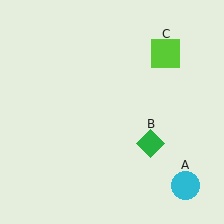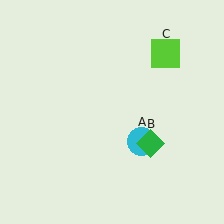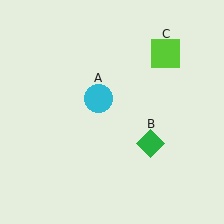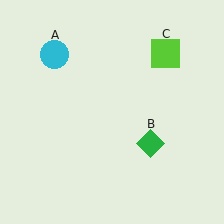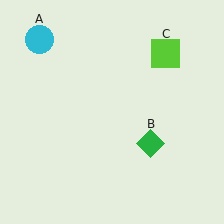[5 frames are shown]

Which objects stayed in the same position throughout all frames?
Green diamond (object B) and lime square (object C) remained stationary.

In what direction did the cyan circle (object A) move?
The cyan circle (object A) moved up and to the left.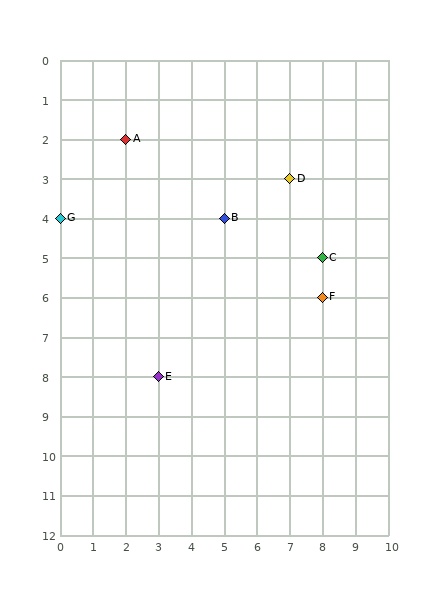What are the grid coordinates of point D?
Point D is at grid coordinates (7, 3).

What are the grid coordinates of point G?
Point G is at grid coordinates (0, 4).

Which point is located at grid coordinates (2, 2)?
Point A is at (2, 2).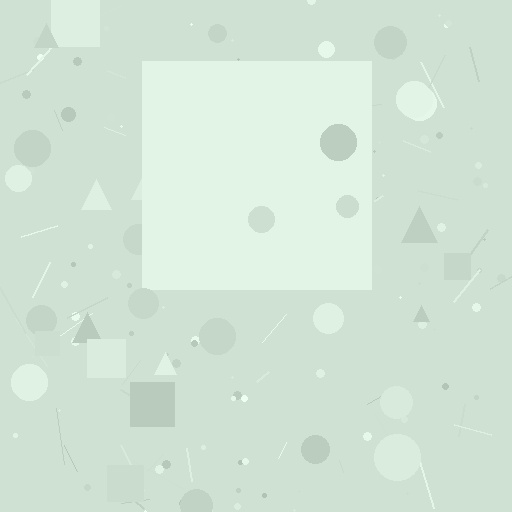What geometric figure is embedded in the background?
A square is embedded in the background.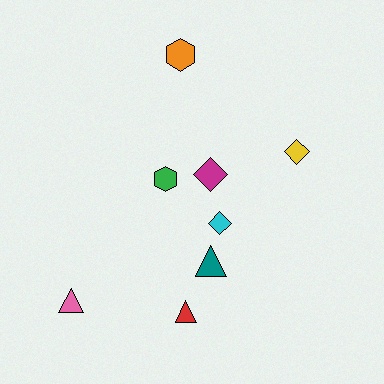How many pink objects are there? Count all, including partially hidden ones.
There is 1 pink object.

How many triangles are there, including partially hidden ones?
There are 3 triangles.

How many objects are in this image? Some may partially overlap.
There are 8 objects.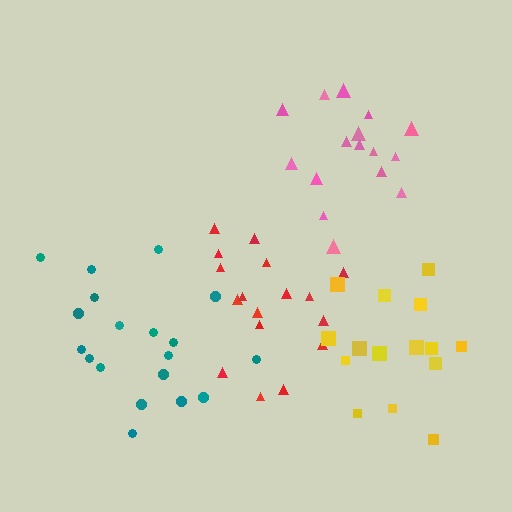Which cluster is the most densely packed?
Teal.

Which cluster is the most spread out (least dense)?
Red.